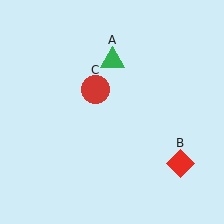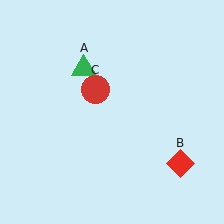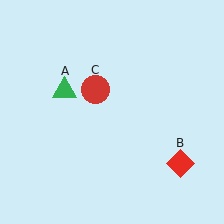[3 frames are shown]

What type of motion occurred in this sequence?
The green triangle (object A) rotated counterclockwise around the center of the scene.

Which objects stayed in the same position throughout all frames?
Red diamond (object B) and red circle (object C) remained stationary.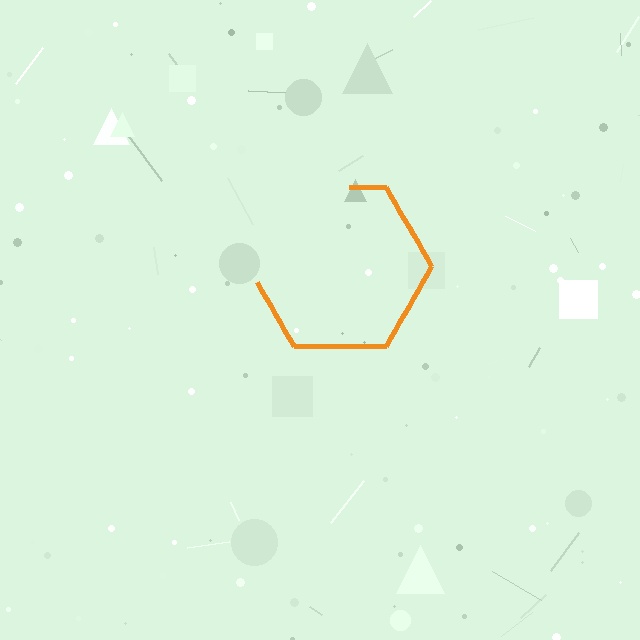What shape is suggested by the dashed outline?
The dashed outline suggests a hexagon.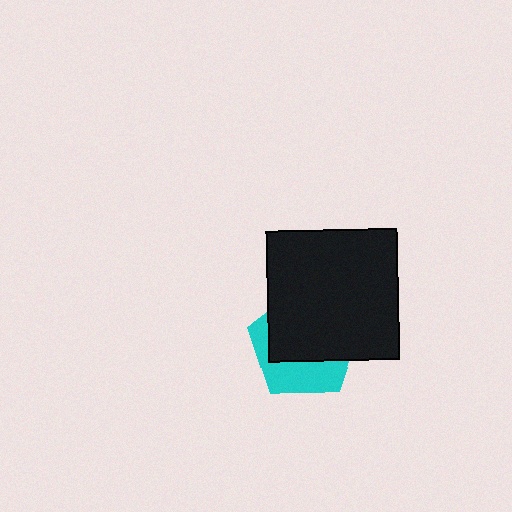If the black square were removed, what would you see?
You would see the complete cyan pentagon.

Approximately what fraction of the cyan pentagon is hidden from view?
Roughly 64% of the cyan pentagon is hidden behind the black square.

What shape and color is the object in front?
The object in front is a black square.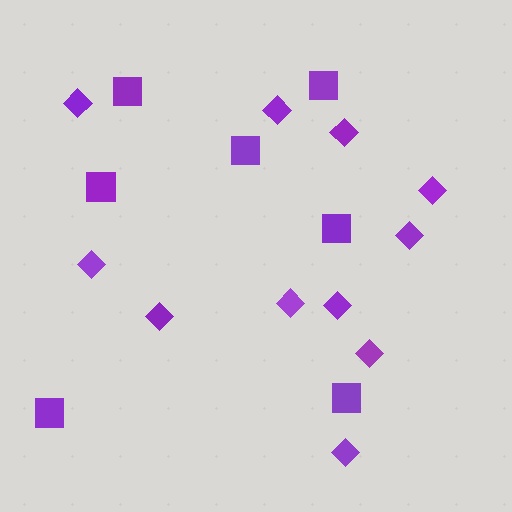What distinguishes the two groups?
There are 2 groups: one group of squares (7) and one group of diamonds (11).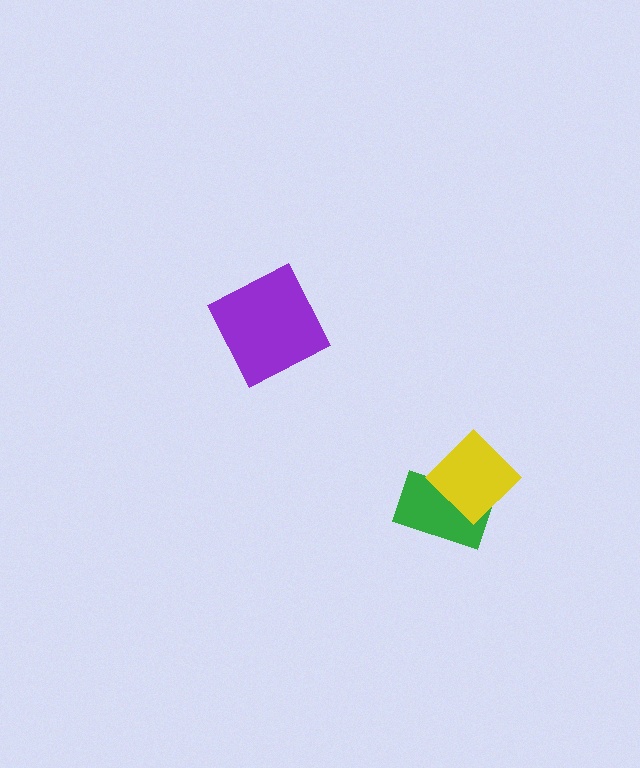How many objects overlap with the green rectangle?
1 object overlaps with the green rectangle.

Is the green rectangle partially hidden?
Yes, it is partially covered by another shape.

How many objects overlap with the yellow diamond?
1 object overlaps with the yellow diamond.